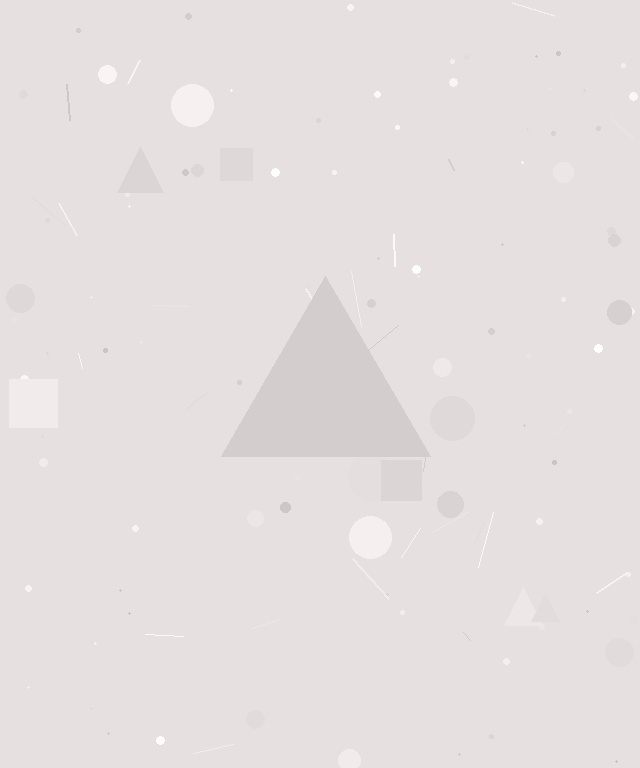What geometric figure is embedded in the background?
A triangle is embedded in the background.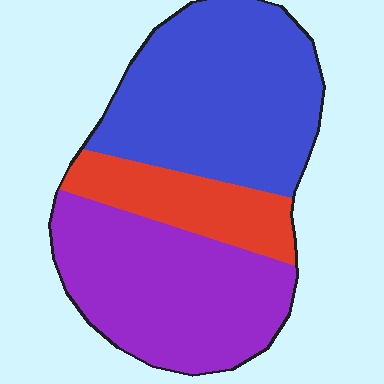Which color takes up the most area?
Blue, at roughly 45%.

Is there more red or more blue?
Blue.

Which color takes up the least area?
Red, at roughly 15%.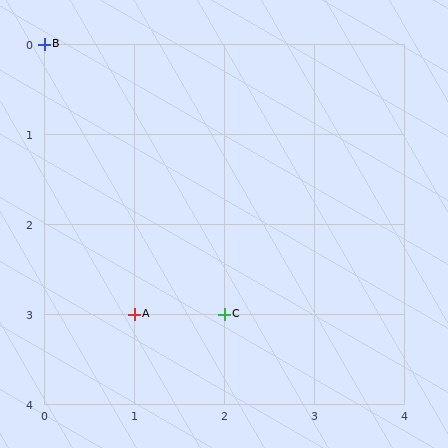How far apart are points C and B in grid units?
Points C and B are 2 columns and 3 rows apart (about 3.6 grid units diagonally).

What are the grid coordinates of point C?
Point C is at grid coordinates (2, 3).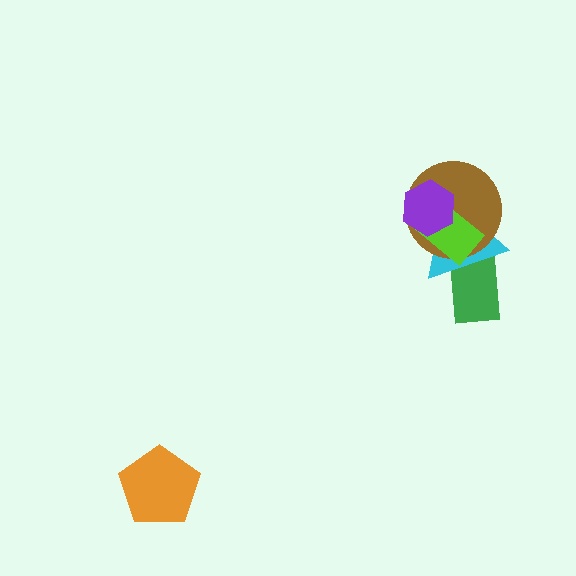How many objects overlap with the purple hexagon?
3 objects overlap with the purple hexagon.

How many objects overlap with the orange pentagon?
0 objects overlap with the orange pentagon.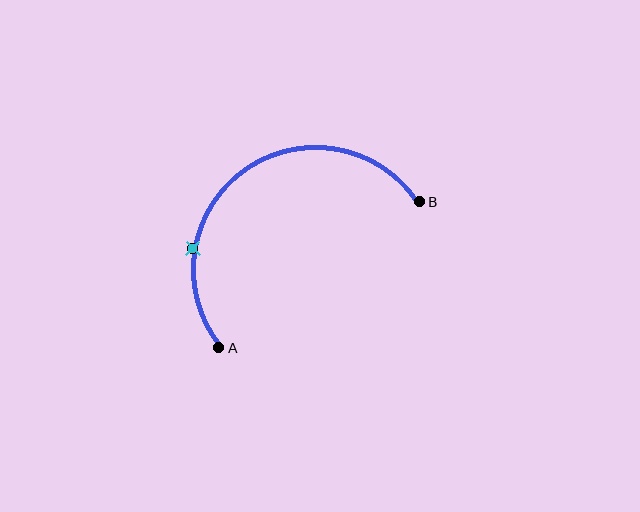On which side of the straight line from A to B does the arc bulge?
The arc bulges above and to the left of the straight line connecting A and B.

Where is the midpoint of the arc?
The arc midpoint is the point on the curve farthest from the straight line joining A and B. It sits above and to the left of that line.